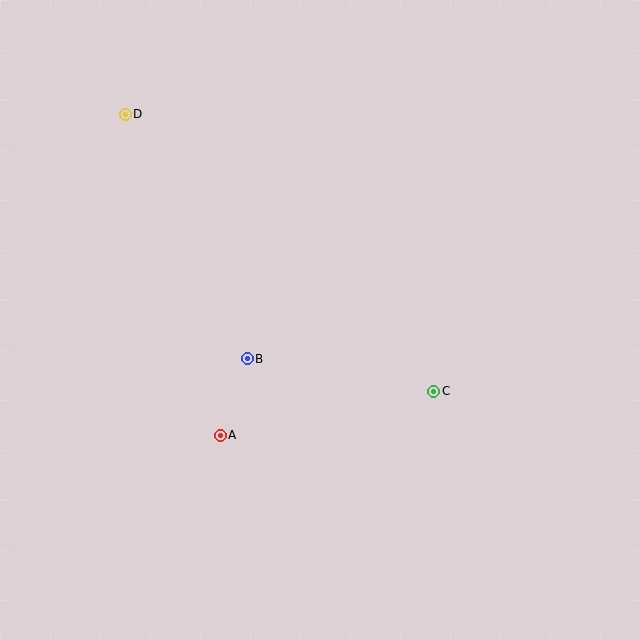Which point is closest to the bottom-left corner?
Point A is closest to the bottom-left corner.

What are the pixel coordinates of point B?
Point B is at (247, 359).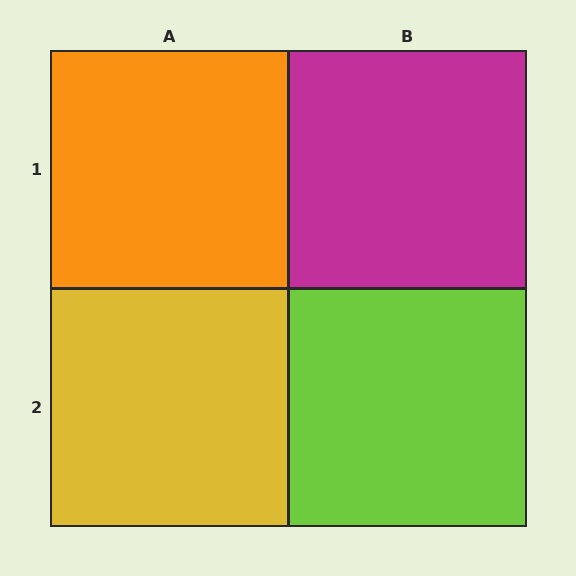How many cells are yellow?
1 cell is yellow.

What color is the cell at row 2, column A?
Yellow.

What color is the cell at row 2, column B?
Lime.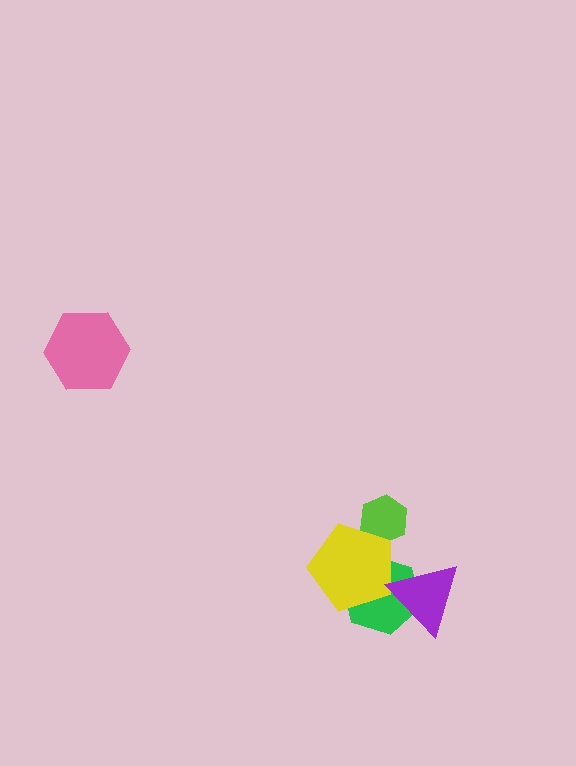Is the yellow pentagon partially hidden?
Yes, it is partially covered by another shape.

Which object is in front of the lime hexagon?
The yellow pentagon is in front of the lime hexagon.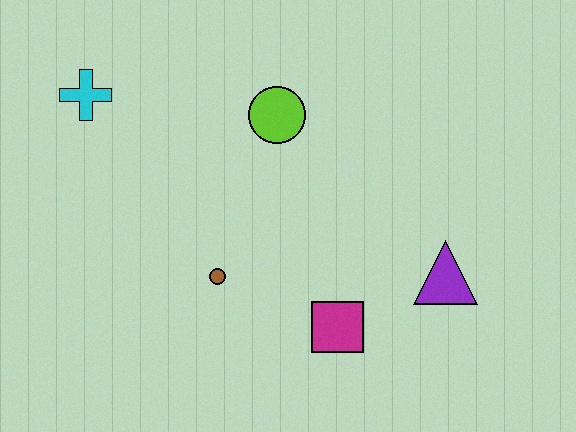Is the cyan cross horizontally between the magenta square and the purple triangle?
No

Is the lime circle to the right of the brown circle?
Yes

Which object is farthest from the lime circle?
The purple triangle is farthest from the lime circle.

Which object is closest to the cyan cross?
The lime circle is closest to the cyan cross.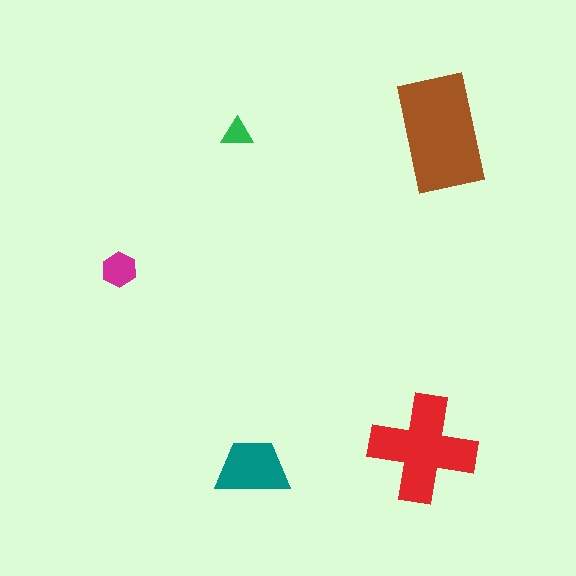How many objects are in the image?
There are 5 objects in the image.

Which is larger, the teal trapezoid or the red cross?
The red cross.